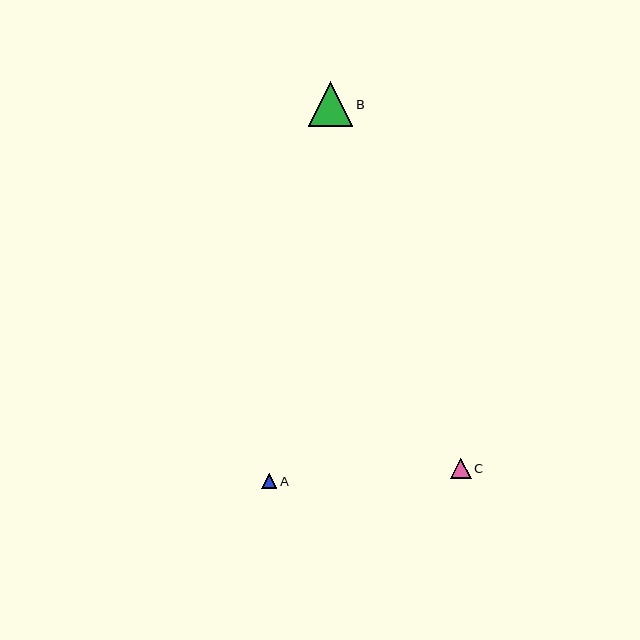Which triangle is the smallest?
Triangle A is the smallest with a size of approximately 15 pixels.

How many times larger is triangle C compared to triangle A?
Triangle C is approximately 1.4 times the size of triangle A.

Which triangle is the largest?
Triangle B is the largest with a size of approximately 45 pixels.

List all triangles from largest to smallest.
From largest to smallest: B, C, A.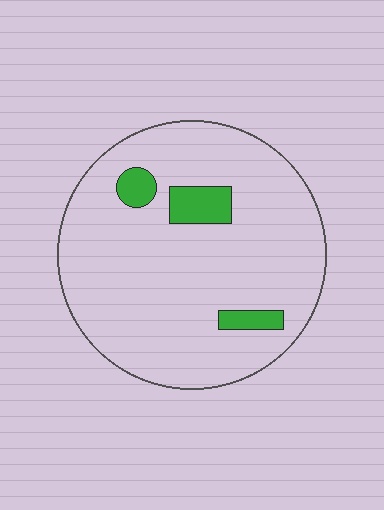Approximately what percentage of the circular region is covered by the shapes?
Approximately 10%.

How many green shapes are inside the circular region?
3.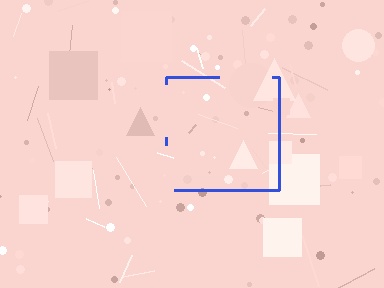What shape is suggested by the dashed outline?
The dashed outline suggests a square.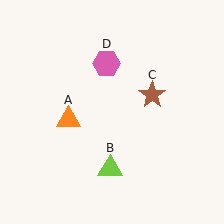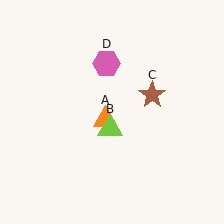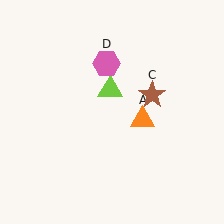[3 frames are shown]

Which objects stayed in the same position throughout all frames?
Brown star (object C) and pink hexagon (object D) remained stationary.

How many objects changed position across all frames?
2 objects changed position: orange triangle (object A), lime triangle (object B).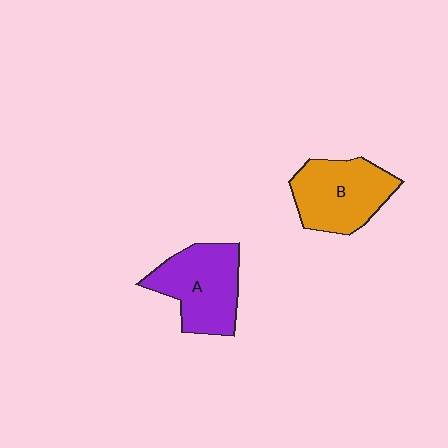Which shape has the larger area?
Shape A (purple).